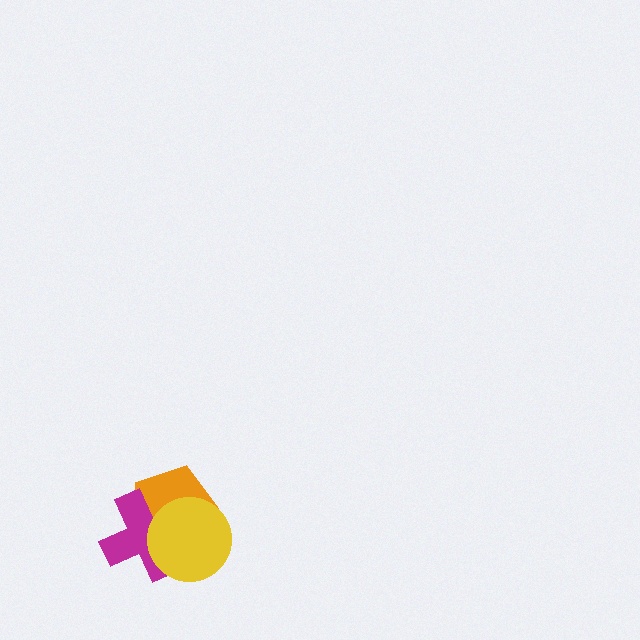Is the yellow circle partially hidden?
No, no other shape covers it.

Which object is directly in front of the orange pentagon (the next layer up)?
The magenta cross is directly in front of the orange pentagon.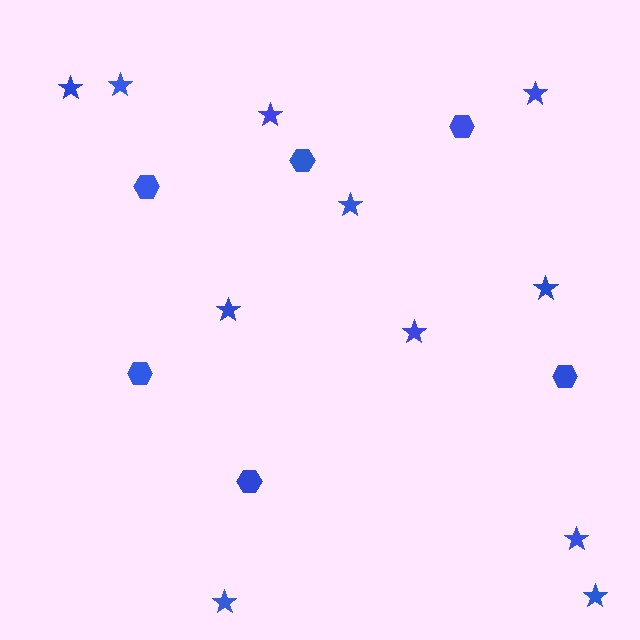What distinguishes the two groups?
There are 2 groups: one group of hexagons (6) and one group of stars (11).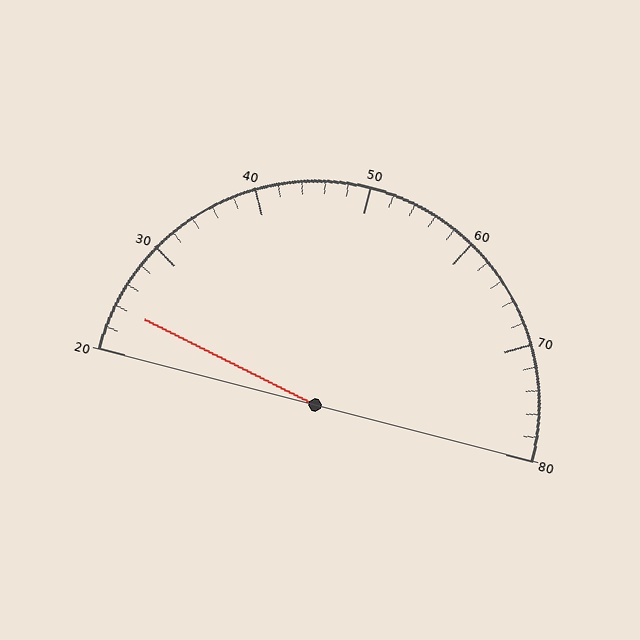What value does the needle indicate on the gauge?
The needle indicates approximately 24.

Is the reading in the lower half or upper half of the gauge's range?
The reading is in the lower half of the range (20 to 80).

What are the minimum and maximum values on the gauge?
The gauge ranges from 20 to 80.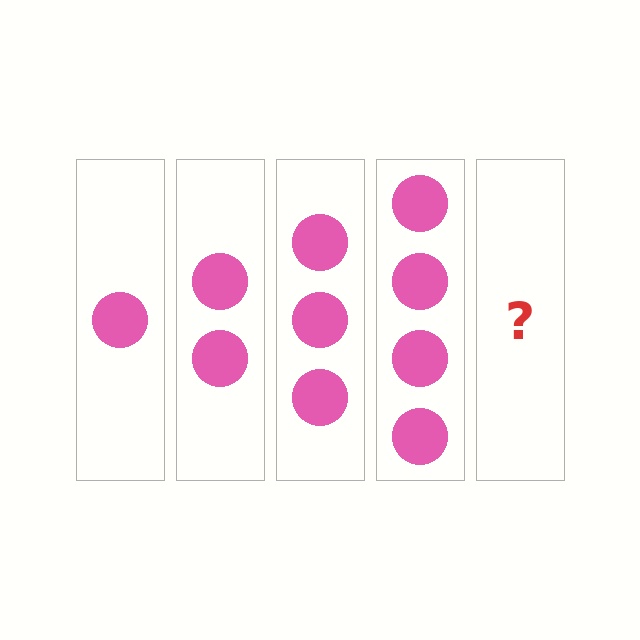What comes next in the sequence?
The next element should be 5 circles.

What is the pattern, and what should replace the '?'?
The pattern is that each step adds one more circle. The '?' should be 5 circles.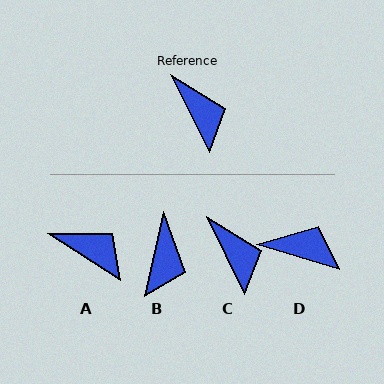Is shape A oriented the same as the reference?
No, it is off by about 31 degrees.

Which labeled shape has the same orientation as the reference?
C.